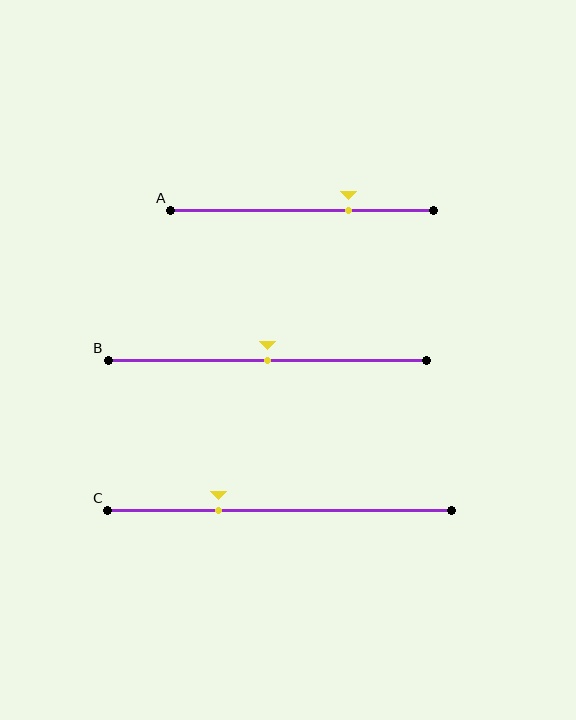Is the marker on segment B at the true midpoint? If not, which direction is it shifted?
Yes, the marker on segment B is at the true midpoint.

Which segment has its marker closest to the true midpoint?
Segment B has its marker closest to the true midpoint.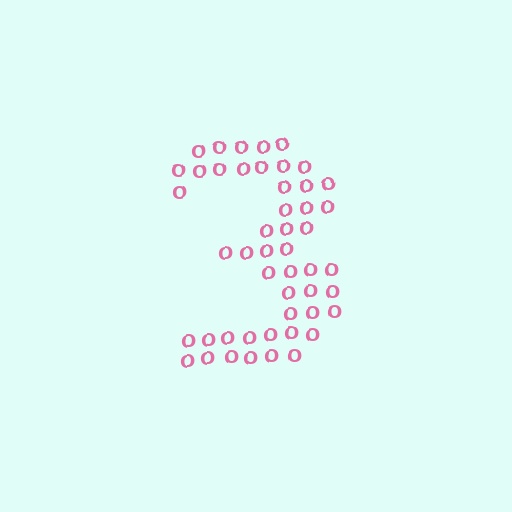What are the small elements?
The small elements are letter O's.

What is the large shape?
The large shape is the digit 3.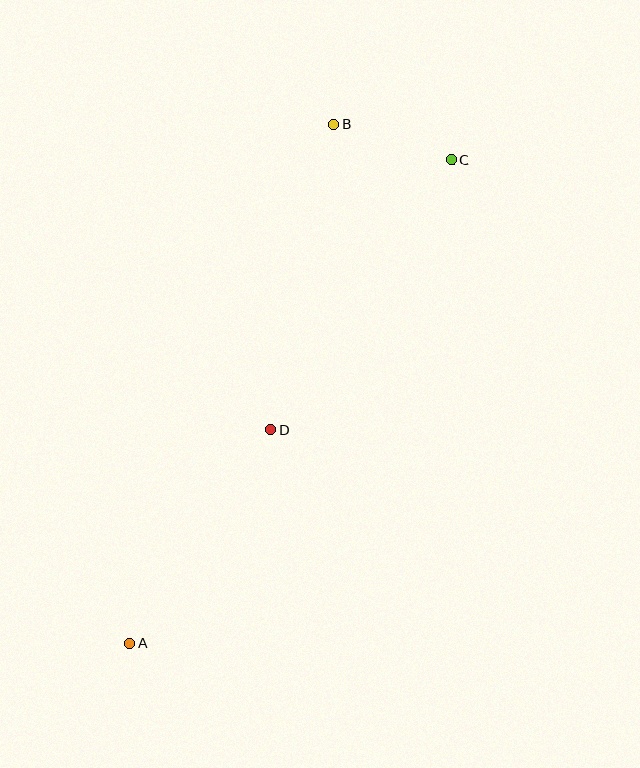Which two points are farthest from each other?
Points A and C are farthest from each other.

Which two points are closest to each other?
Points B and C are closest to each other.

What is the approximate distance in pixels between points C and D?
The distance between C and D is approximately 325 pixels.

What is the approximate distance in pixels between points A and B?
The distance between A and B is approximately 557 pixels.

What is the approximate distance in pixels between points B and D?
The distance between B and D is approximately 311 pixels.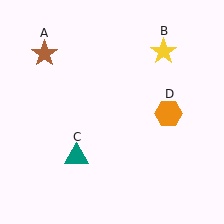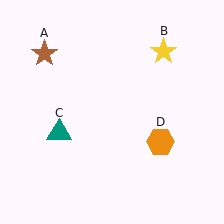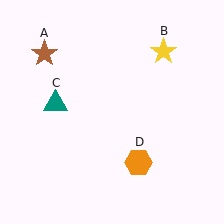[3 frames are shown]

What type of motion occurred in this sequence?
The teal triangle (object C), orange hexagon (object D) rotated clockwise around the center of the scene.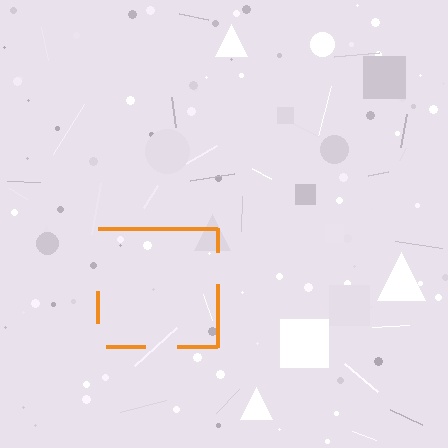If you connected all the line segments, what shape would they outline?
They would outline a square.